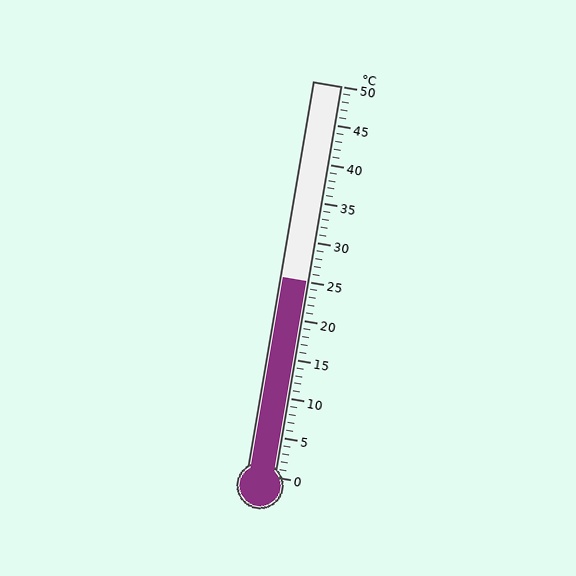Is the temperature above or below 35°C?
The temperature is below 35°C.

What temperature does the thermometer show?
The thermometer shows approximately 25°C.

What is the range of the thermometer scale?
The thermometer scale ranges from 0°C to 50°C.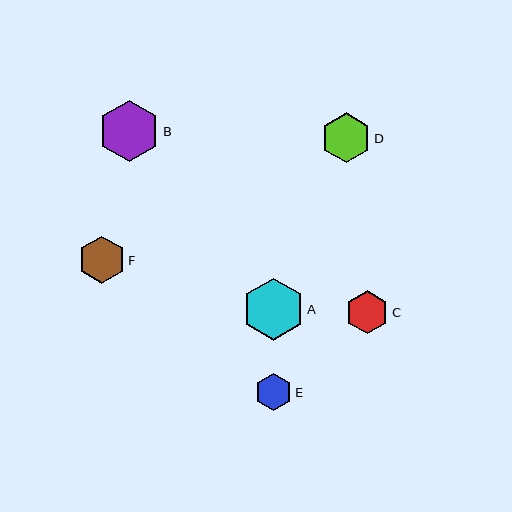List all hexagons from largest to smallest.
From largest to smallest: A, B, D, F, C, E.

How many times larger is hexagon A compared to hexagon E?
Hexagon A is approximately 1.7 times the size of hexagon E.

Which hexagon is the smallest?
Hexagon E is the smallest with a size of approximately 37 pixels.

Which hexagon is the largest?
Hexagon A is the largest with a size of approximately 62 pixels.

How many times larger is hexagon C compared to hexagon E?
Hexagon C is approximately 1.2 times the size of hexagon E.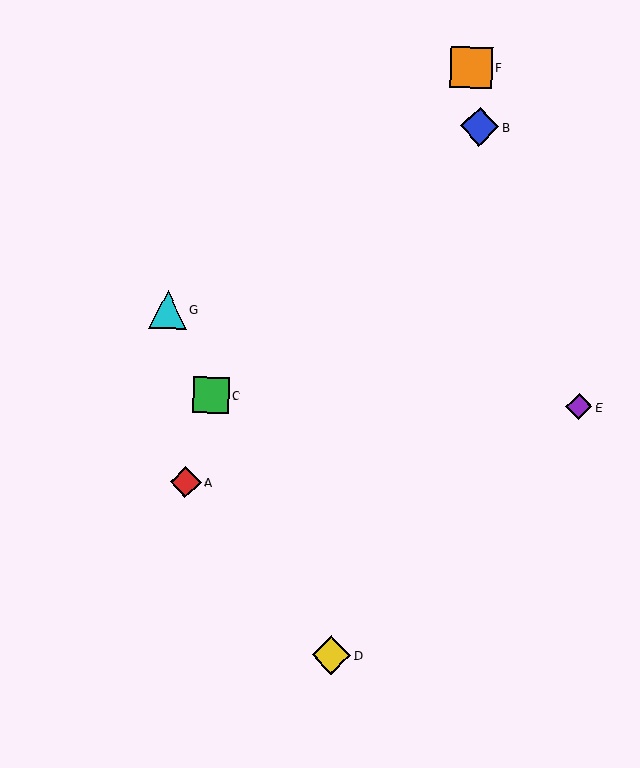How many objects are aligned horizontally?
2 objects (C, E) are aligned horizontally.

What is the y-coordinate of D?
Object D is at y≈655.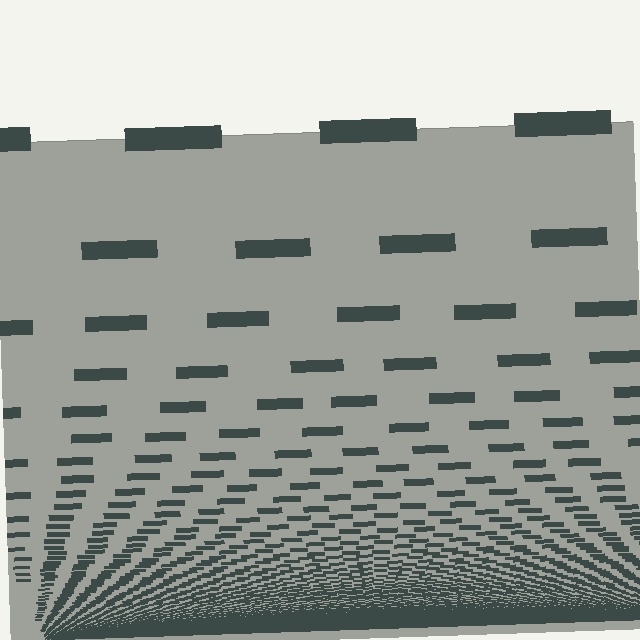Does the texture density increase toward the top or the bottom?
Density increases toward the bottom.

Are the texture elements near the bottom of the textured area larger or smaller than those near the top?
Smaller. The gradient is inverted — elements near the bottom are smaller and denser.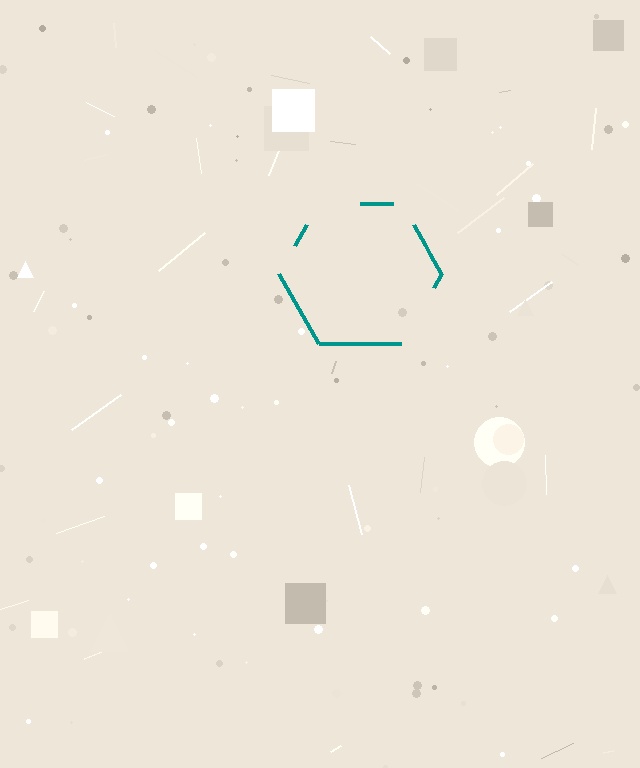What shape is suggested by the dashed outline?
The dashed outline suggests a hexagon.